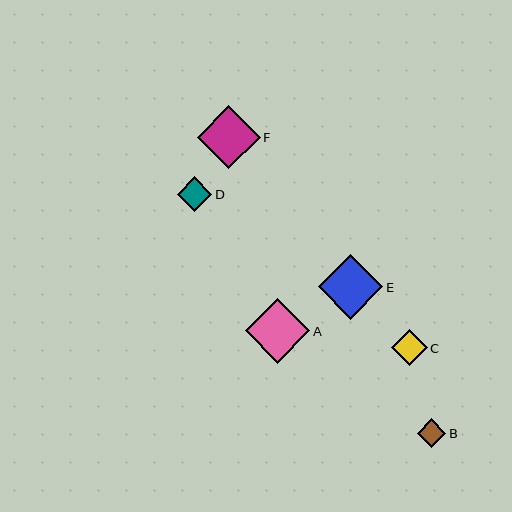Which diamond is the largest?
Diamond A is the largest with a size of approximately 65 pixels.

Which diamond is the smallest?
Diamond B is the smallest with a size of approximately 29 pixels.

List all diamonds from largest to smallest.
From largest to smallest: A, E, F, C, D, B.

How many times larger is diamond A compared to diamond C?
Diamond A is approximately 1.8 times the size of diamond C.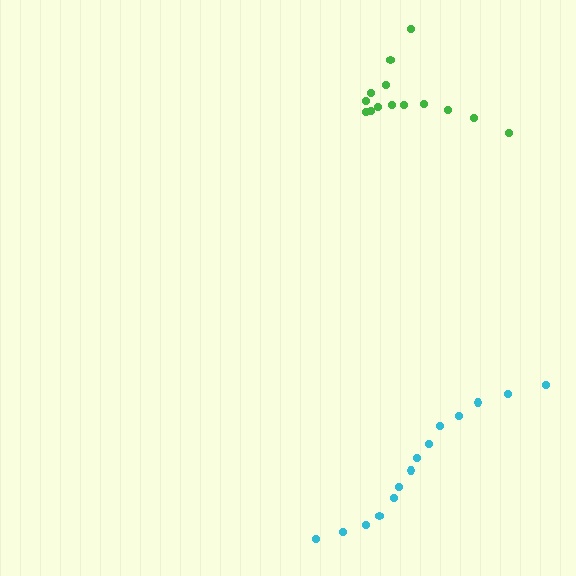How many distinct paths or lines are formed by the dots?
There are 2 distinct paths.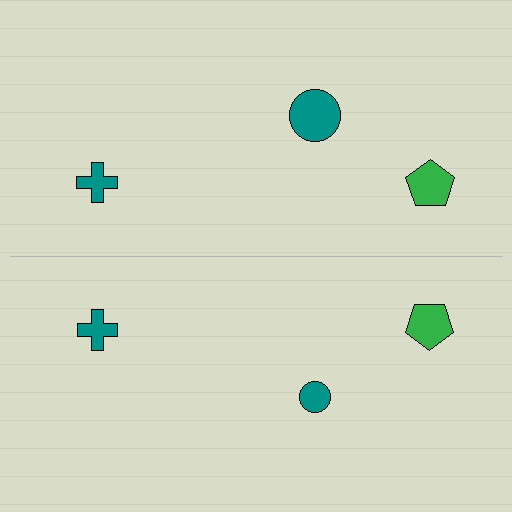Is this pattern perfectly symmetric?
No, the pattern is not perfectly symmetric. The teal circle on the bottom side has a different size than its mirror counterpart.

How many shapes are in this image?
There are 6 shapes in this image.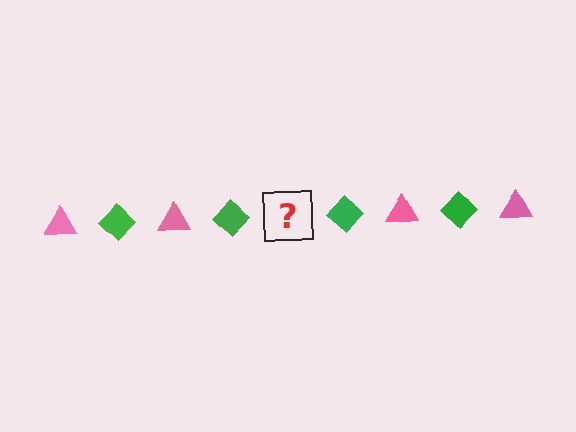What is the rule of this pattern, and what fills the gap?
The rule is that the pattern alternates between pink triangle and green diamond. The gap should be filled with a pink triangle.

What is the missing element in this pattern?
The missing element is a pink triangle.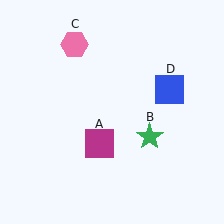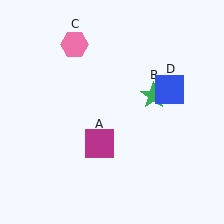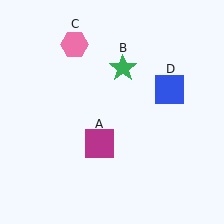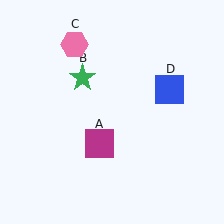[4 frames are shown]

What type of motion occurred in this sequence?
The green star (object B) rotated counterclockwise around the center of the scene.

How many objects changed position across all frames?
1 object changed position: green star (object B).